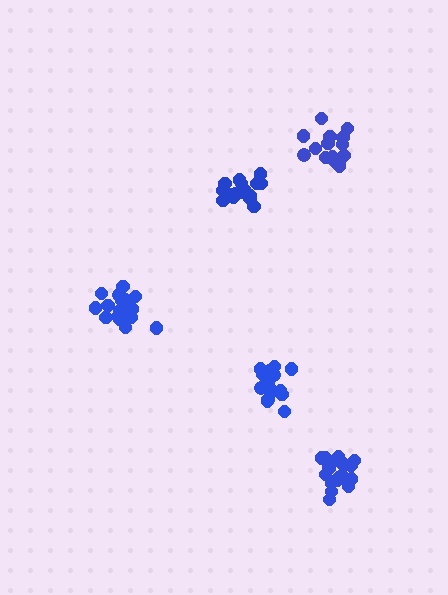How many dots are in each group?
Group 1: 15 dots, Group 2: 18 dots, Group 3: 16 dots, Group 4: 19 dots, Group 5: 21 dots (89 total).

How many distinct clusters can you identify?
There are 5 distinct clusters.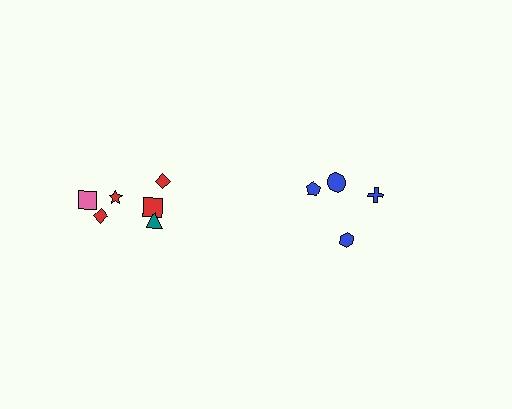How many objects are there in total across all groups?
There are 10 objects.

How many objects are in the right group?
There are 4 objects.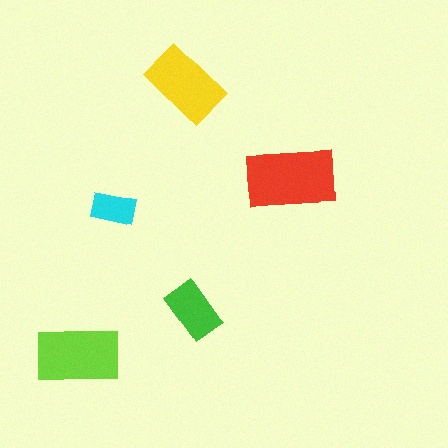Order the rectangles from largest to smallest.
the red one, the lime one, the yellow one, the green one, the cyan one.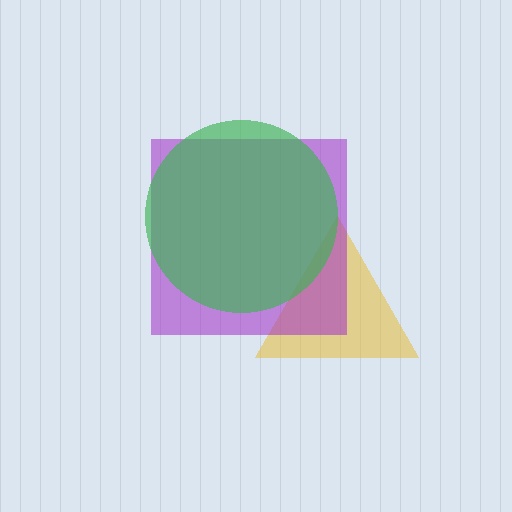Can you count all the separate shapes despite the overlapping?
Yes, there are 3 separate shapes.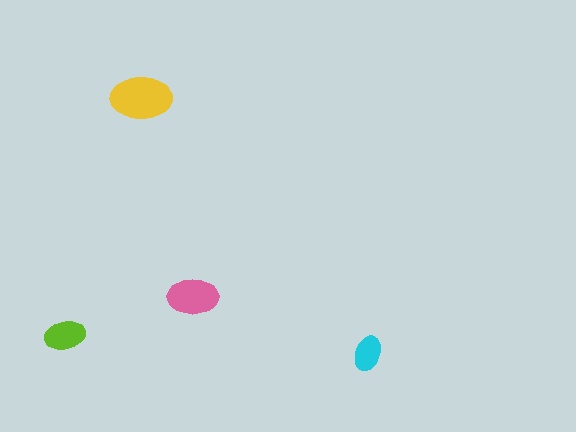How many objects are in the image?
There are 4 objects in the image.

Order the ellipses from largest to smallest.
the yellow one, the pink one, the lime one, the cyan one.